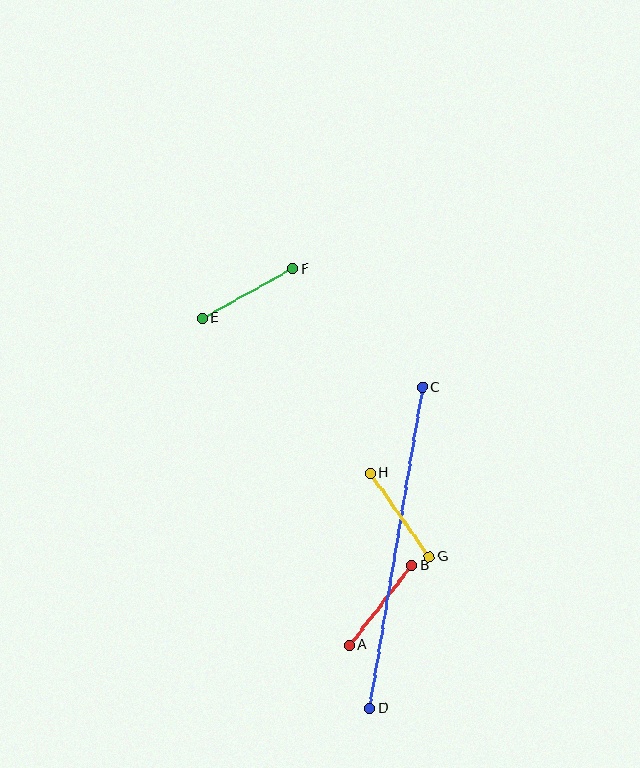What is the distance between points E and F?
The distance is approximately 103 pixels.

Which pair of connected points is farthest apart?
Points C and D are farthest apart.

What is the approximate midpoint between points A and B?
The midpoint is at approximately (380, 605) pixels.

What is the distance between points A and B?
The distance is approximately 101 pixels.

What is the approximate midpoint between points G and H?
The midpoint is at approximately (400, 515) pixels.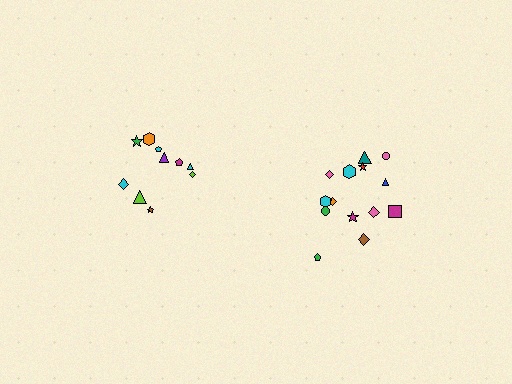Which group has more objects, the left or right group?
The right group.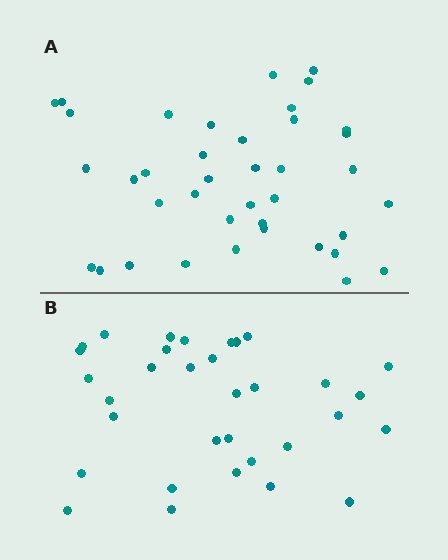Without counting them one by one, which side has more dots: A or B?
Region A (the top region) has more dots.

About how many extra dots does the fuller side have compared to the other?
Region A has about 6 more dots than region B.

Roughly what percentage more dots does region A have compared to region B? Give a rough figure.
About 20% more.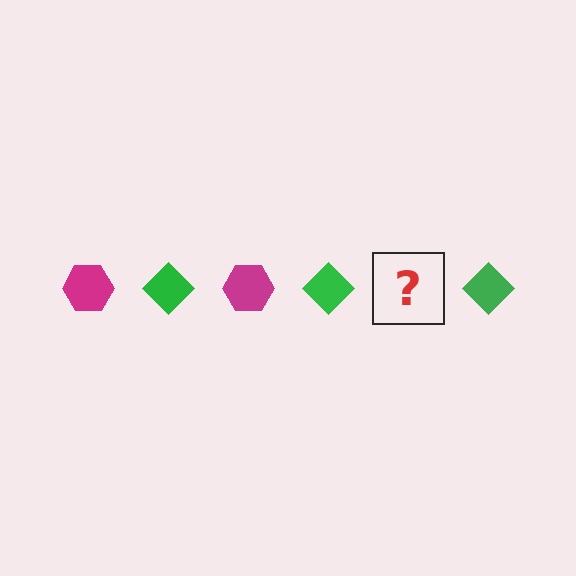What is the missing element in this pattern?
The missing element is a magenta hexagon.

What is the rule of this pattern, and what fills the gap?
The rule is that the pattern alternates between magenta hexagon and green diamond. The gap should be filled with a magenta hexagon.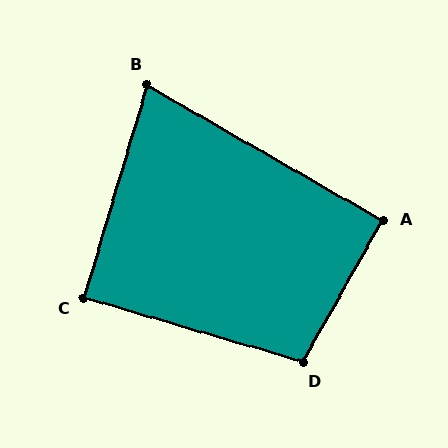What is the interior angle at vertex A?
Approximately 90 degrees (approximately right).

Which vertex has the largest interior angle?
D, at approximately 103 degrees.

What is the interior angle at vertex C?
Approximately 90 degrees (approximately right).